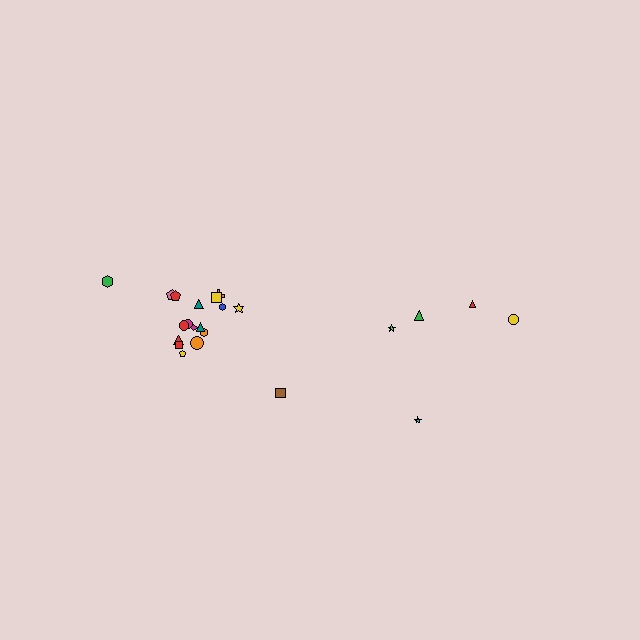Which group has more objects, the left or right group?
The left group.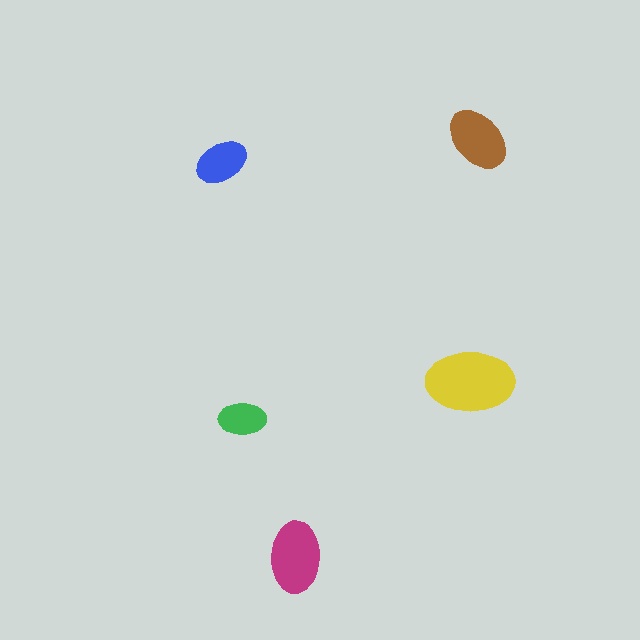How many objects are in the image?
There are 5 objects in the image.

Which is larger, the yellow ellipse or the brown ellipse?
The yellow one.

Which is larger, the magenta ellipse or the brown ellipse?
The magenta one.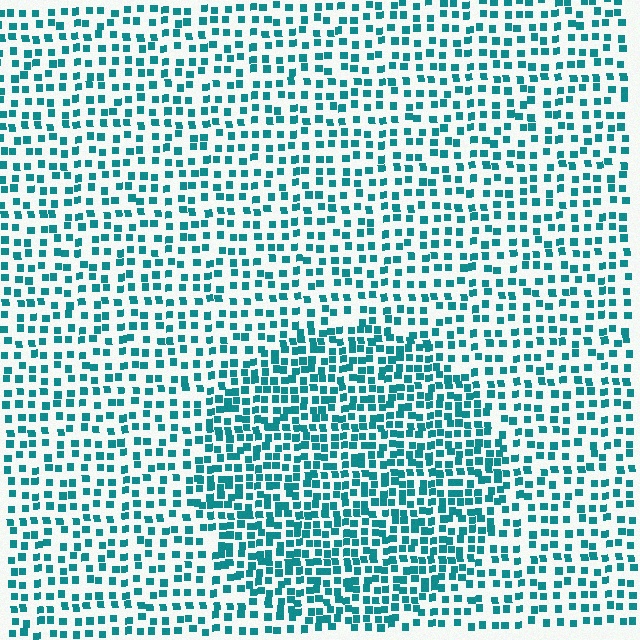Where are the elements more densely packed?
The elements are more densely packed inside the circle boundary.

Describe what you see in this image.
The image contains small teal elements arranged at two different densities. A circle-shaped region is visible where the elements are more densely packed than the surrounding area.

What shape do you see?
I see a circle.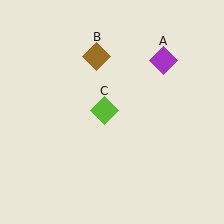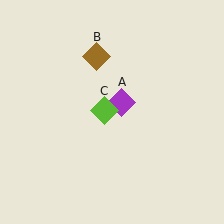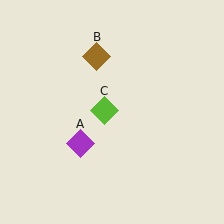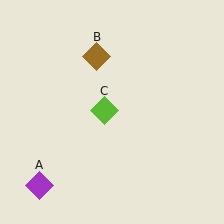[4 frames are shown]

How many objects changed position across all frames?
1 object changed position: purple diamond (object A).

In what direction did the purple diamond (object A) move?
The purple diamond (object A) moved down and to the left.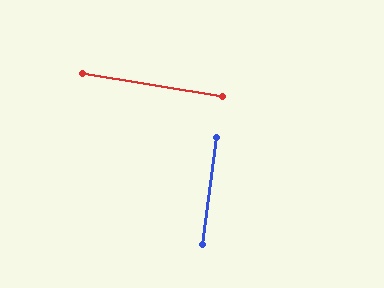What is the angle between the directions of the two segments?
Approximately 88 degrees.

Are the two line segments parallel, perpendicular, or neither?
Perpendicular — they meet at approximately 88°.